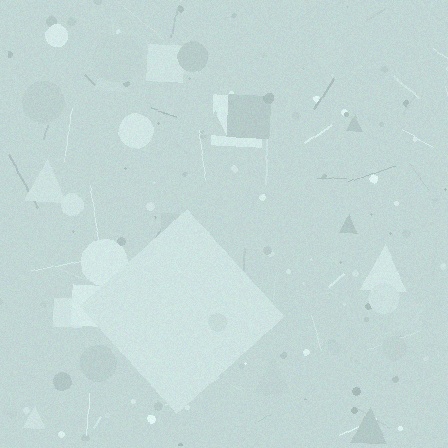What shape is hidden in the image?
A diamond is hidden in the image.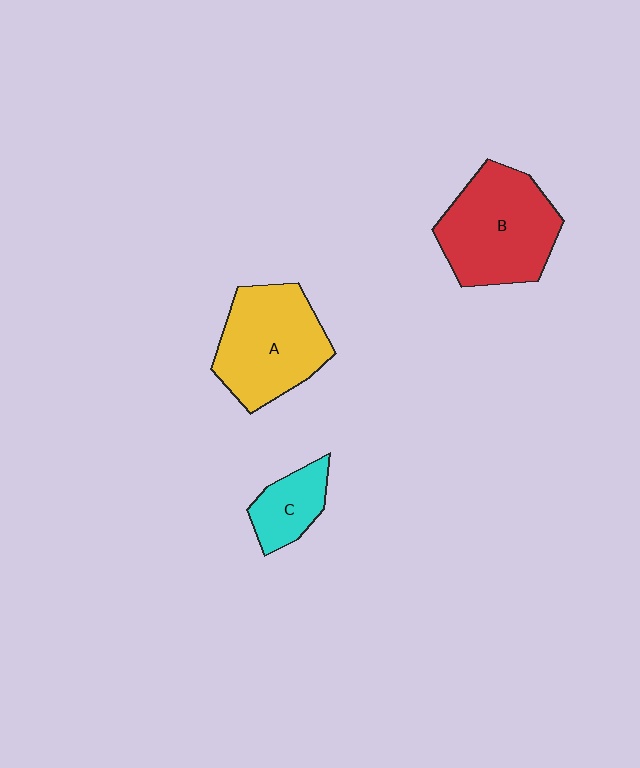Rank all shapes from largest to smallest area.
From largest to smallest: B (red), A (yellow), C (cyan).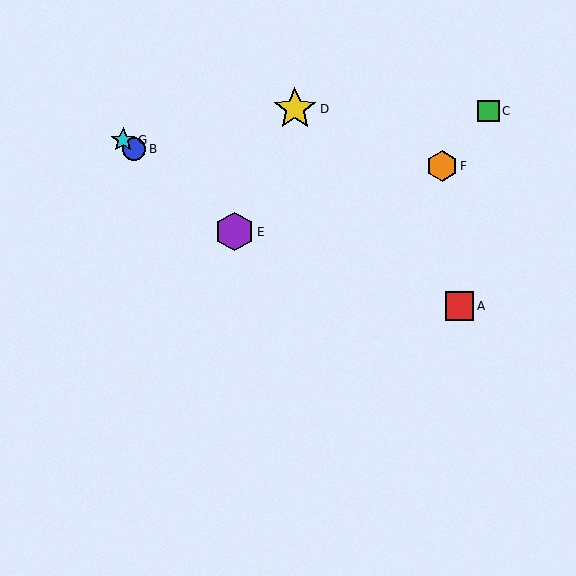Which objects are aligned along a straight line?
Objects B, E, G are aligned along a straight line.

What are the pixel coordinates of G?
Object G is at (123, 140).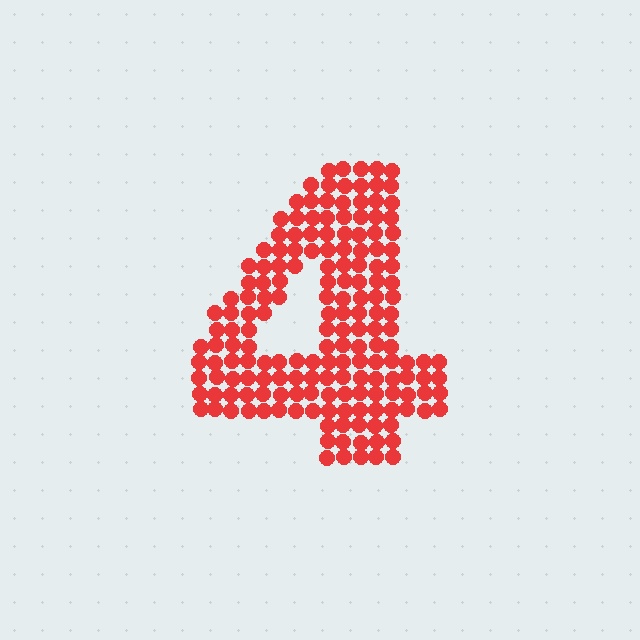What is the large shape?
The large shape is the digit 4.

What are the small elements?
The small elements are circles.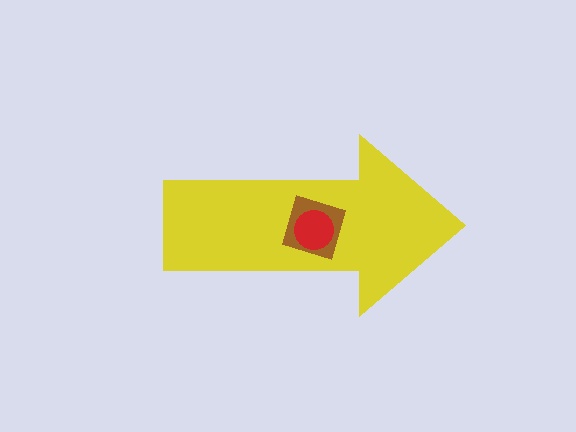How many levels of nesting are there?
3.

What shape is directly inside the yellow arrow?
The brown square.